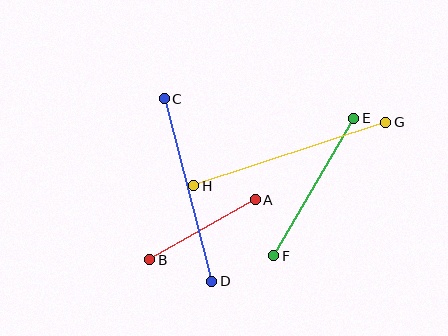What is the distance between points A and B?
The distance is approximately 122 pixels.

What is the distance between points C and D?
The distance is approximately 189 pixels.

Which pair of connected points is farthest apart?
Points G and H are farthest apart.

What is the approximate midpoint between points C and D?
The midpoint is at approximately (188, 190) pixels.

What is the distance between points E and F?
The distance is approximately 159 pixels.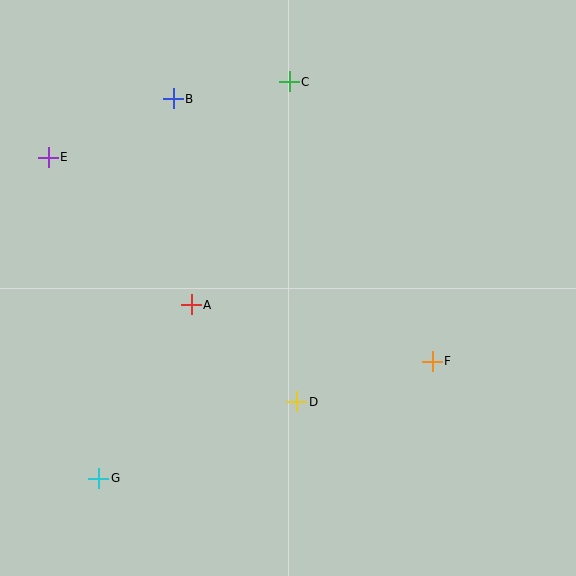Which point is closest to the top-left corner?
Point E is closest to the top-left corner.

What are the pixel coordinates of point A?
Point A is at (191, 305).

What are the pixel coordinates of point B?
Point B is at (173, 99).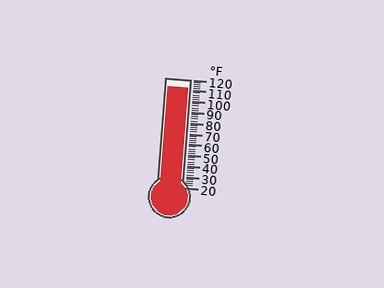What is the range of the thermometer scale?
The thermometer scale ranges from 20°F to 120°F.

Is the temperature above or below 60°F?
The temperature is above 60°F.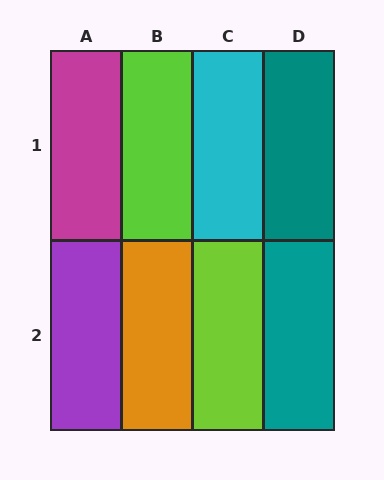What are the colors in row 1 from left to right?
Magenta, lime, cyan, teal.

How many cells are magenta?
1 cell is magenta.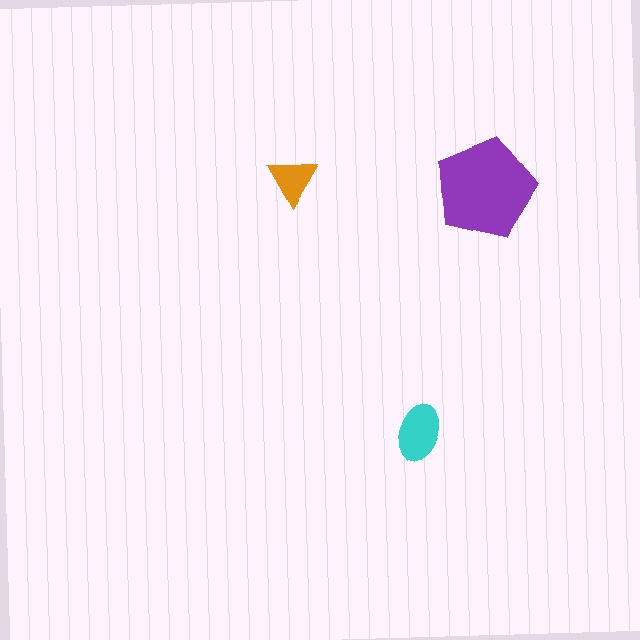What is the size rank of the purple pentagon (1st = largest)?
1st.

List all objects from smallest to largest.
The orange triangle, the cyan ellipse, the purple pentagon.